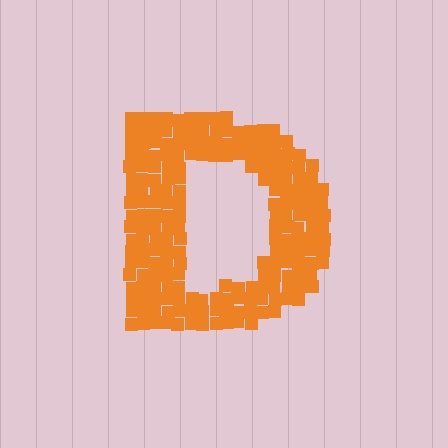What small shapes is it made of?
It is made of small squares.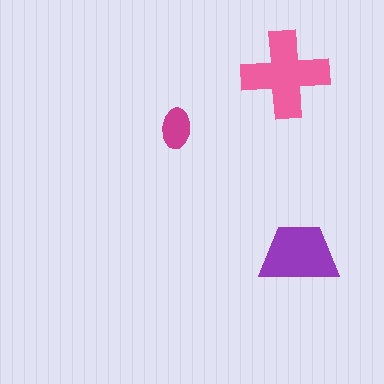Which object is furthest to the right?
The purple trapezoid is rightmost.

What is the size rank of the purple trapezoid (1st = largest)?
2nd.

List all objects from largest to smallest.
The pink cross, the purple trapezoid, the magenta ellipse.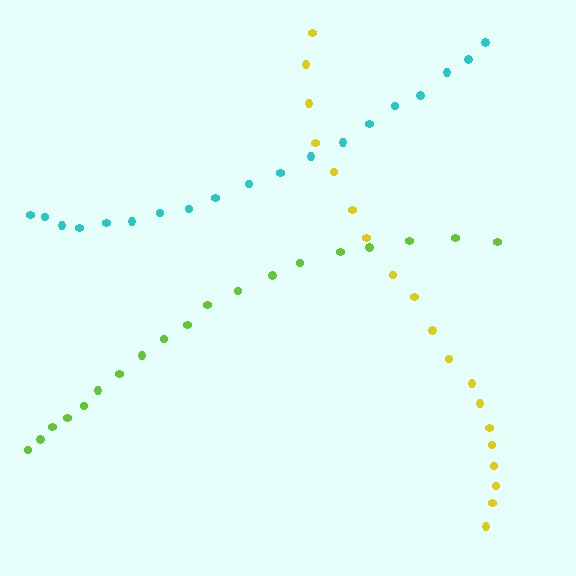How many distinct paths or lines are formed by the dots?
There are 3 distinct paths.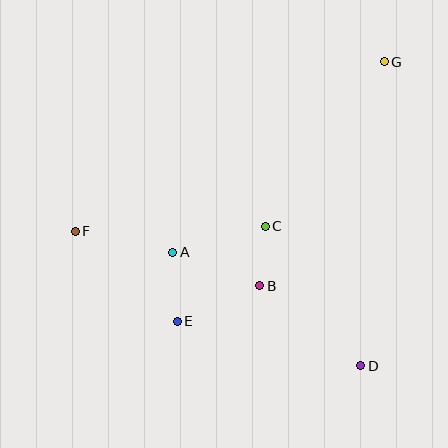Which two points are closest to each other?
Points B and C are closest to each other.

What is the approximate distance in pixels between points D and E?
The distance between D and E is approximately 189 pixels.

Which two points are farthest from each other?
Points F and G are farthest from each other.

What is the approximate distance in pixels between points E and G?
The distance between E and G is approximately 332 pixels.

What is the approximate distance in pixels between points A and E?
The distance between A and E is approximately 69 pixels.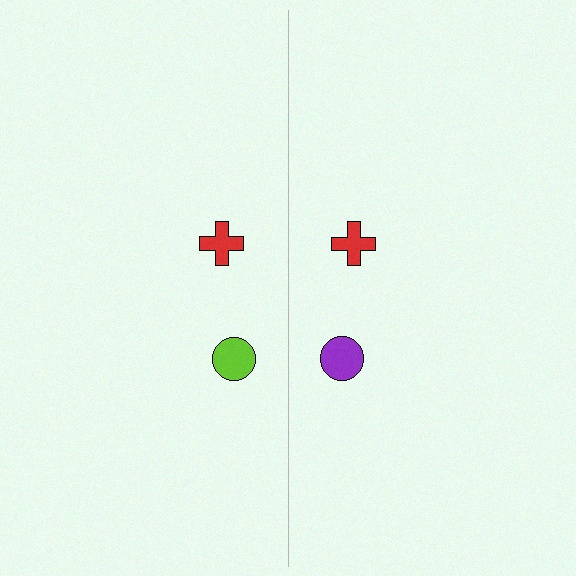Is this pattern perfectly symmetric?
No, the pattern is not perfectly symmetric. The purple circle on the right side breaks the symmetry — its mirror counterpart is lime.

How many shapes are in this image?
There are 4 shapes in this image.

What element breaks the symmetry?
The purple circle on the right side breaks the symmetry — its mirror counterpart is lime.